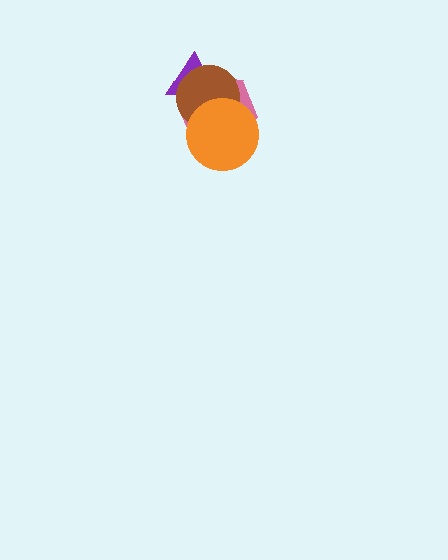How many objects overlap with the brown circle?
3 objects overlap with the brown circle.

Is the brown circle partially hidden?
Yes, it is partially covered by another shape.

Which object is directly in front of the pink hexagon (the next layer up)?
The brown circle is directly in front of the pink hexagon.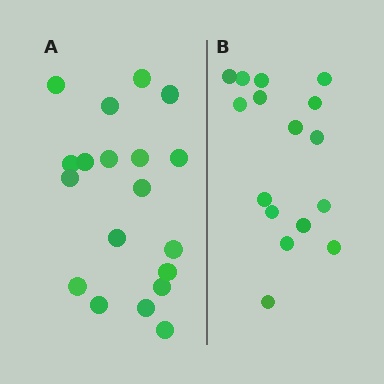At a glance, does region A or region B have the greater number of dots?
Region A (the left region) has more dots.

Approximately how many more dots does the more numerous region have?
Region A has just a few more — roughly 2 or 3 more dots than region B.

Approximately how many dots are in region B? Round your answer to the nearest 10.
About 20 dots. (The exact count is 16, which rounds to 20.)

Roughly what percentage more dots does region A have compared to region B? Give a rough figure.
About 20% more.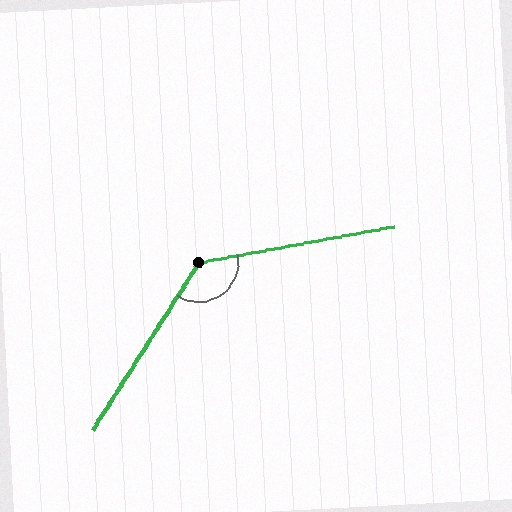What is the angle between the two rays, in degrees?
Approximately 133 degrees.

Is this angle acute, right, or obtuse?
It is obtuse.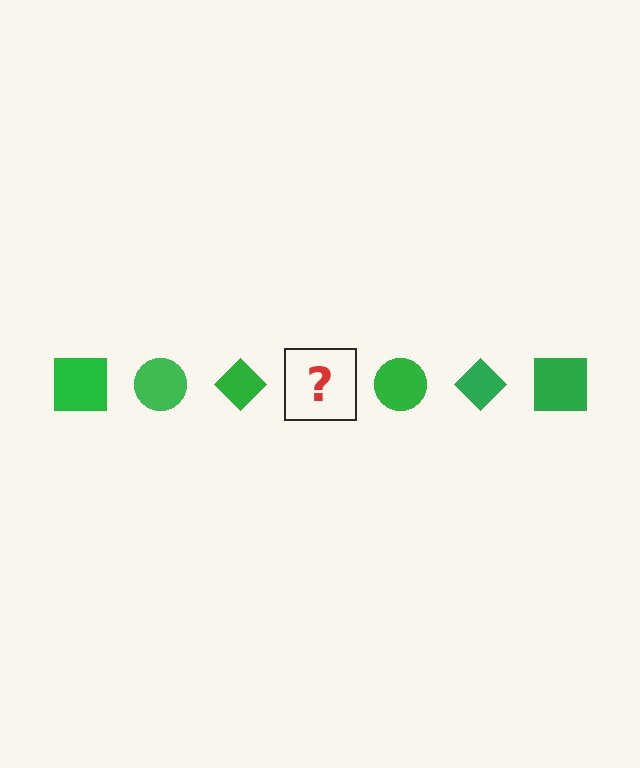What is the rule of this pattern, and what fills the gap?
The rule is that the pattern cycles through square, circle, diamond shapes in green. The gap should be filled with a green square.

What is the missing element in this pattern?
The missing element is a green square.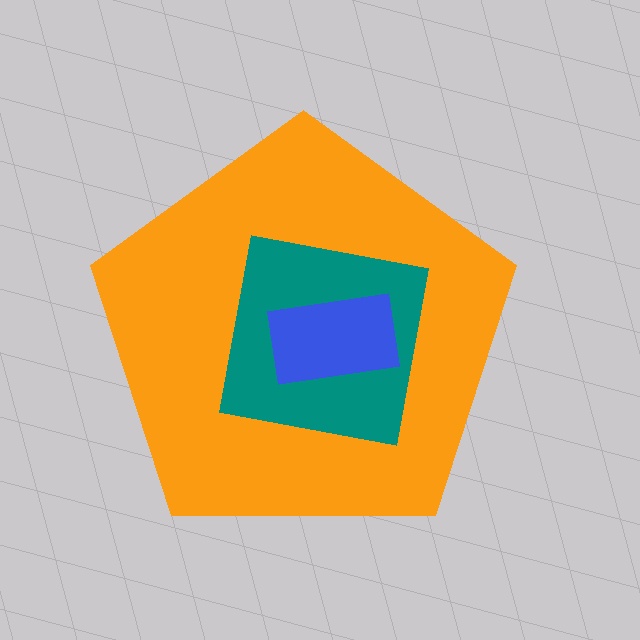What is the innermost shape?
The blue rectangle.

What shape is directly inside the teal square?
The blue rectangle.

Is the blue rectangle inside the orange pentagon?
Yes.